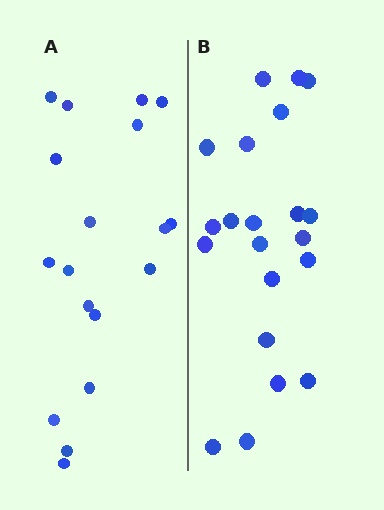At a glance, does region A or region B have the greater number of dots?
Region B (the right region) has more dots.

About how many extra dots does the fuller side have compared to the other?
Region B has just a few more — roughly 2 or 3 more dots than region A.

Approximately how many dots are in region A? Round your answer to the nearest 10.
About 20 dots. (The exact count is 18, which rounds to 20.)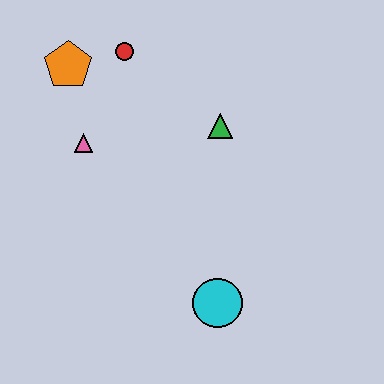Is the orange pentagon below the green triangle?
No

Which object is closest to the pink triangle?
The orange pentagon is closest to the pink triangle.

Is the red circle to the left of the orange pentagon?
No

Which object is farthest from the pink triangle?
The cyan circle is farthest from the pink triangle.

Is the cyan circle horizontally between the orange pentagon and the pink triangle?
No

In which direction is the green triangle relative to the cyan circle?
The green triangle is above the cyan circle.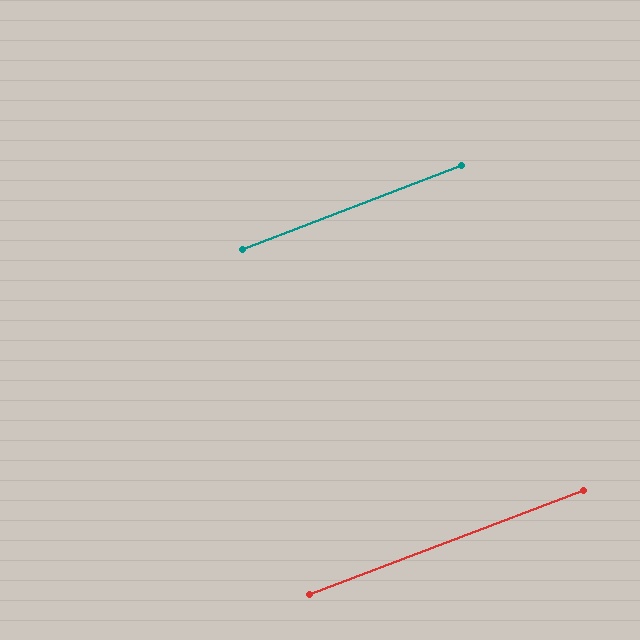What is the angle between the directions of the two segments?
Approximately 0 degrees.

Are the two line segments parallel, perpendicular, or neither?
Parallel — their directions differ by only 0.2°.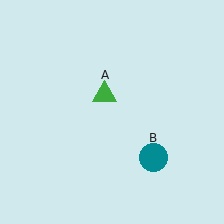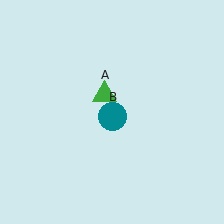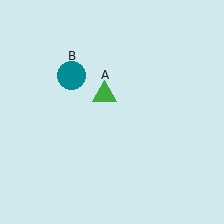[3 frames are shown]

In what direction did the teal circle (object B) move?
The teal circle (object B) moved up and to the left.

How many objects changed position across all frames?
1 object changed position: teal circle (object B).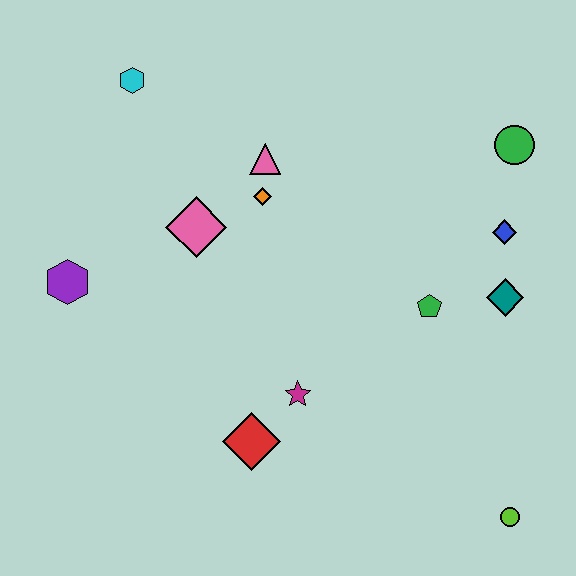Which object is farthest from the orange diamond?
The lime circle is farthest from the orange diamond.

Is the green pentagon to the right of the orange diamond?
Yes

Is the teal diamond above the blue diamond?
No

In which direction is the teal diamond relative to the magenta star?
The teal diamond is to the right of the magenta star.